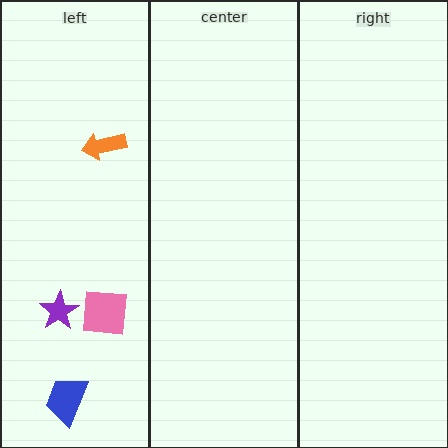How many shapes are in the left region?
4.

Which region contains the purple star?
The left region.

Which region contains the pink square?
The left region.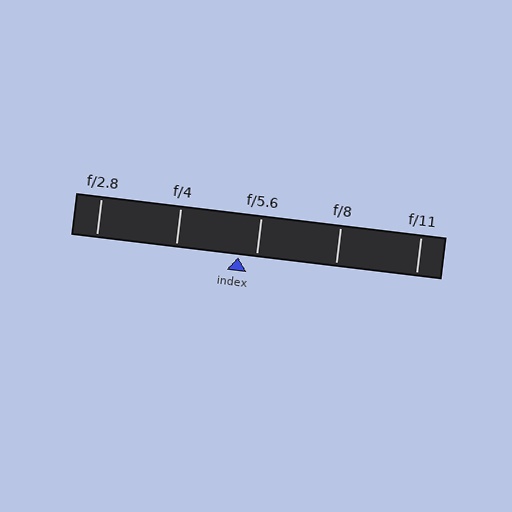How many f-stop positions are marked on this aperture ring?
There are 5 f-stop positions marked.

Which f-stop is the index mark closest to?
The index mark is closest to f/5.6.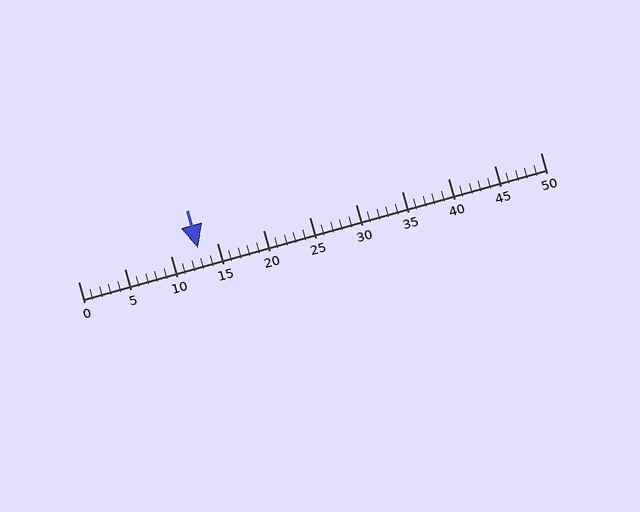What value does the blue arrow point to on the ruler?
The blue arrow points to approximately 13.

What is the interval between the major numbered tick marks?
The major tick marks are spaced 5 units apart.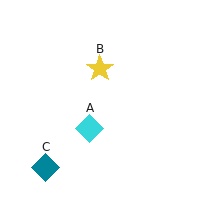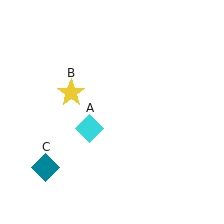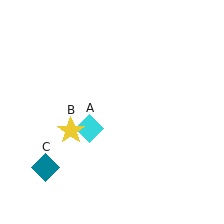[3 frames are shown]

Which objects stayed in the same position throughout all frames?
Cyan diamond (object A) and teal diamond (object C) remained stationary.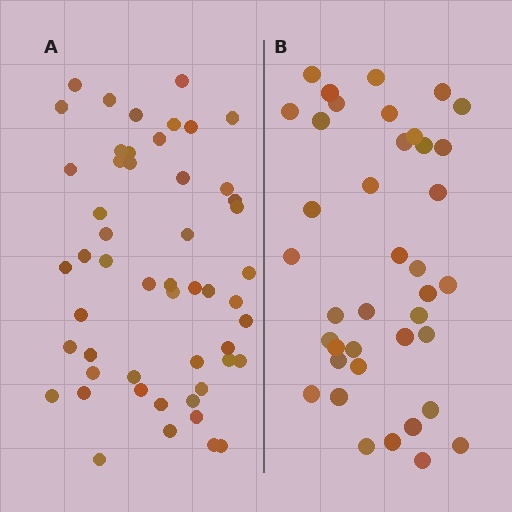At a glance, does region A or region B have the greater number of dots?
Region A (the left region) has more dots.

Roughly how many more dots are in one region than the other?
Region A has approximately 15 more dots than region B.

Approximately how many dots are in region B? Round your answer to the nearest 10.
About 40 dots. (The exact count is 39, which rounds to 40.)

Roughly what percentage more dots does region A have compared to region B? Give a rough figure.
About 35% more.